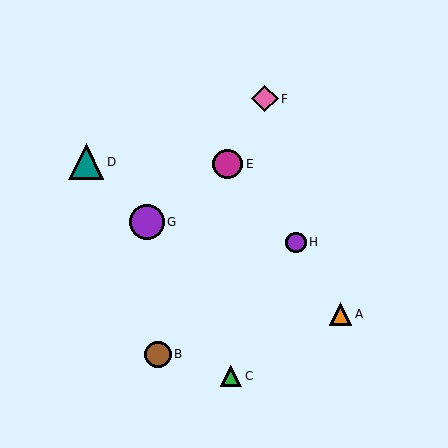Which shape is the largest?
The teal triangle (labeled D) is the largest.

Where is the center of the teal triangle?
The center of the teal triangle is at (86, 162).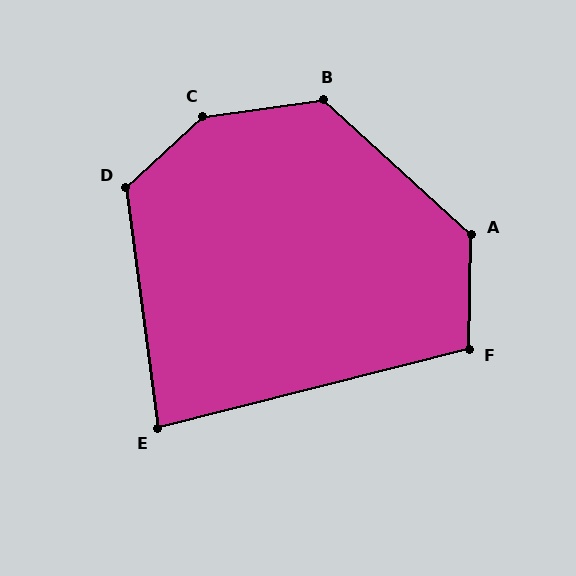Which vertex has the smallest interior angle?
E, at approximately 83 degrees.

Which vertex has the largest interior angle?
C, at approximately 146 degrees.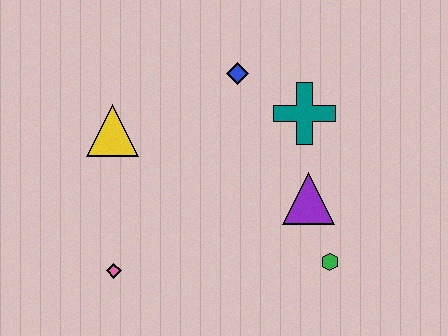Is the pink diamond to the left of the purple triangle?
Yes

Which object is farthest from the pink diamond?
The teal cross is farthest from the pink diamond.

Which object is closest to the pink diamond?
The yellow triangle is closest to the pink diamond.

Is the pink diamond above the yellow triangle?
No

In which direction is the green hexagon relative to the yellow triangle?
The green hexagon is to the right of the yellow triangle.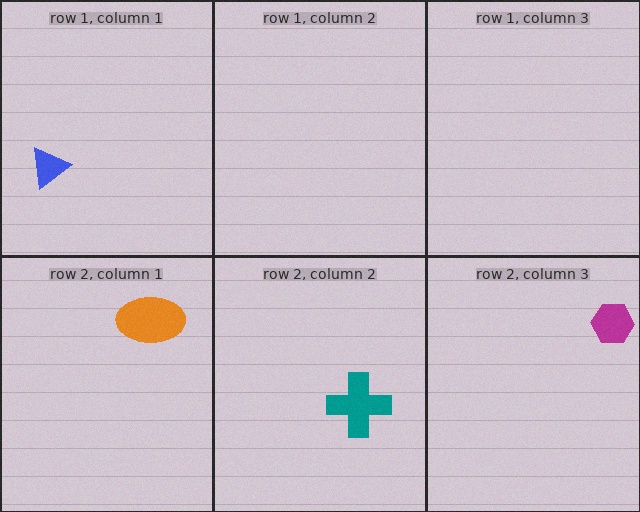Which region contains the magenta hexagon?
The row 2, column 3 region.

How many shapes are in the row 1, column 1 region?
1.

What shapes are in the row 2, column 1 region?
The orange ellipse.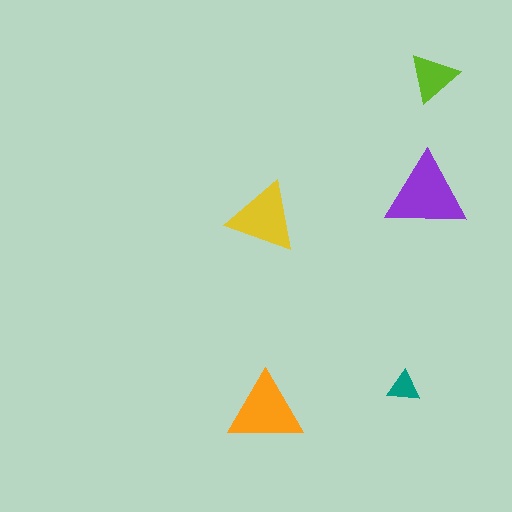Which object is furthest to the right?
The lime triangle is rightmost.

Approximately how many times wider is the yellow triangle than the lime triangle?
About 1.5 times wider.